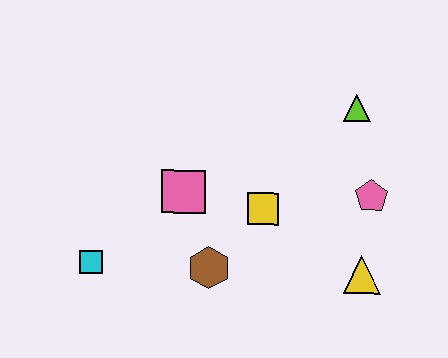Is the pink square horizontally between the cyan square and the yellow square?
Yes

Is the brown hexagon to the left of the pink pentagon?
Yes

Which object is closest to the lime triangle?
The pink pentagon is closest to the lime triangle.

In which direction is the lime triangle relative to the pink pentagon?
The lime triangle is above the pink pentagon.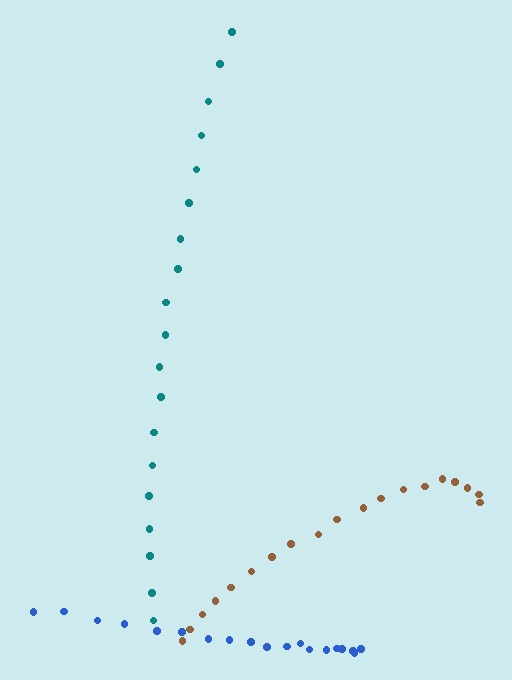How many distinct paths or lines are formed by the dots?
There are 3 distinct paths.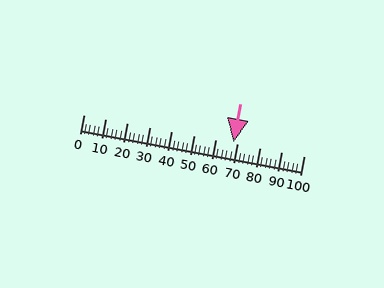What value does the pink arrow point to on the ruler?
The pink arrow points to approximately 68.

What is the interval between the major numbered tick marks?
The major tick marks are spaced 10 units apart.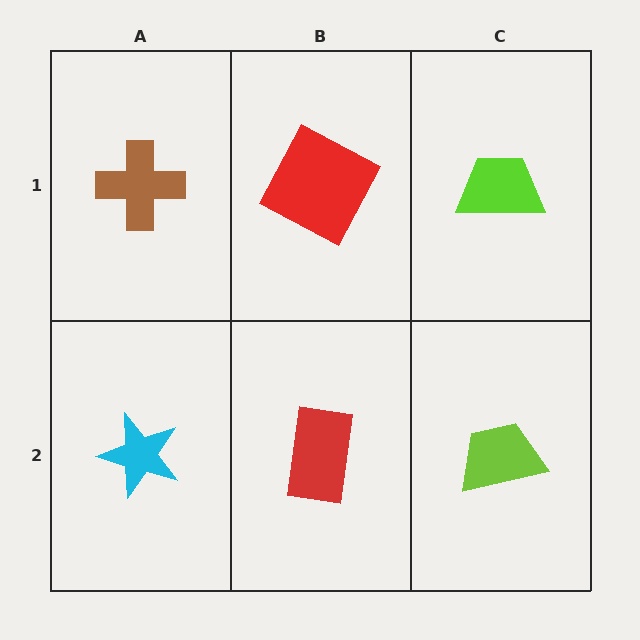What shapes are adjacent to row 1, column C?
A lime trapezoid (row 2, column C), a red square (row 1, column B).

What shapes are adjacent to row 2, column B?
A red square (row 1, column B), a cyan star (row 2, column A), a lime trapezoid (row 2, column C).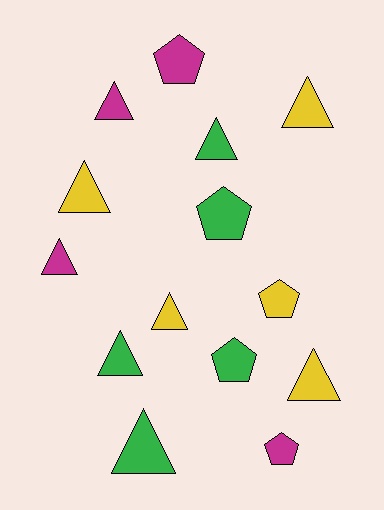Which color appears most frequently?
Yellow, with 5 objects.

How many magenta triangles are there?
There are 2 magenta triangles.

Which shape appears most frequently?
Triangle, with 9 objects.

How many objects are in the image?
There are 14 objects.